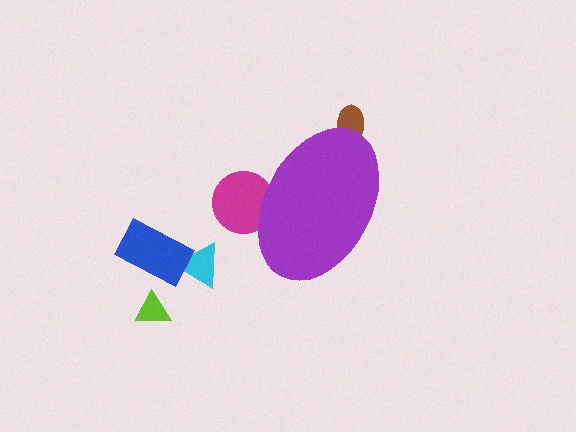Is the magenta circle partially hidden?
Yes, the magenta circle is partially hidden behind the purple ellipse.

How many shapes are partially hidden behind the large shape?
2 shapes are partially hidden.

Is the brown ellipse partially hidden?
Yes, the brown ellipse is partially hidden behind the purple ellipse.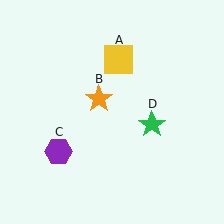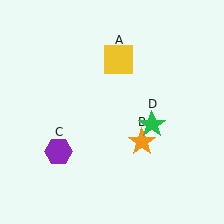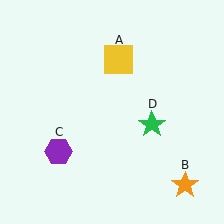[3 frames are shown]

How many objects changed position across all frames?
1 object changed position: orange star (object B).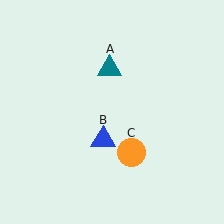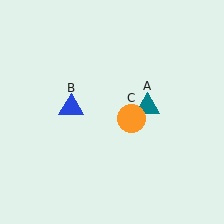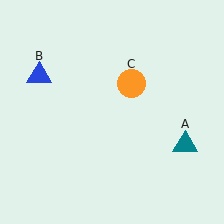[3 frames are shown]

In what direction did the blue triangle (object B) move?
The blue triangle (object B) moved up and to the left.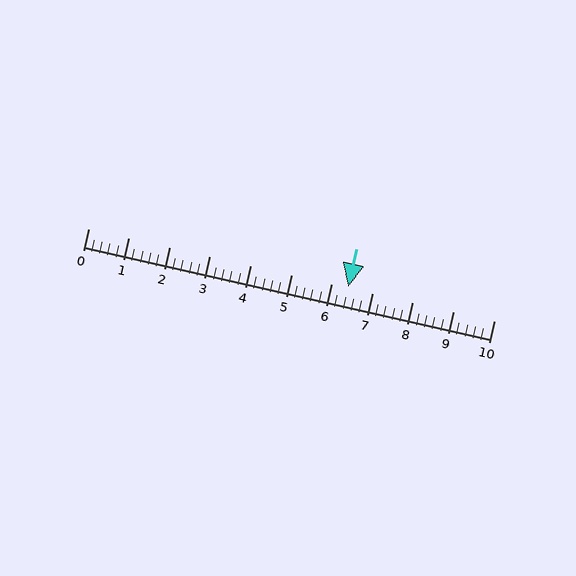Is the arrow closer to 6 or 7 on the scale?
The arrow is closer to 6.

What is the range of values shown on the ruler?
The ruler shows values from 0 to 10.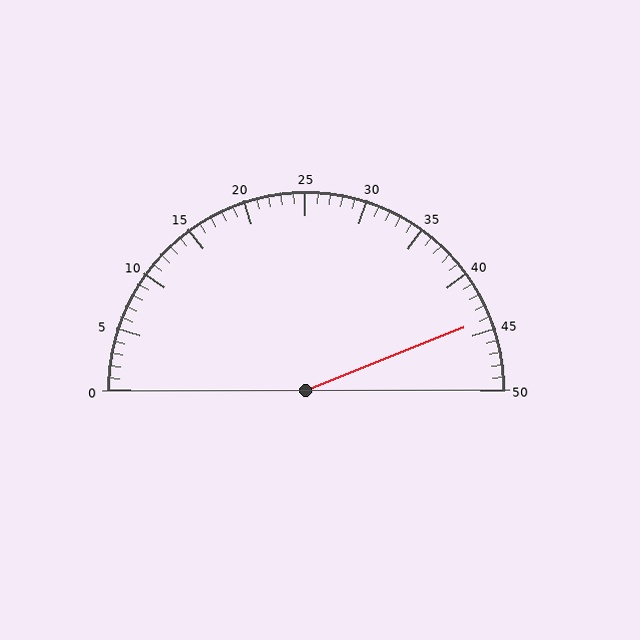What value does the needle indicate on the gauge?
The needle indicates approximately 44.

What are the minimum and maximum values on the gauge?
The gauge ranges from 0 to 50.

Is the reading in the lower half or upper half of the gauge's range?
The reading is in the upper half of the range (0 to 50).